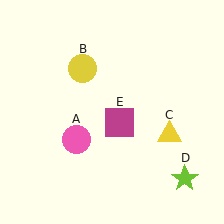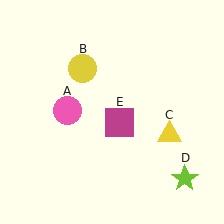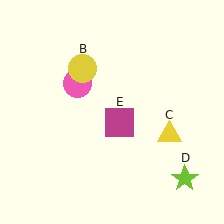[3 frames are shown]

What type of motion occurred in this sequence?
The pink circle (object A) rotated clockwise around the center of the scene.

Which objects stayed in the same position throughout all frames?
Yellow circle (object B) and yellow triangle (object C) and lime star (object D) and magenta square (object E) remained stationary.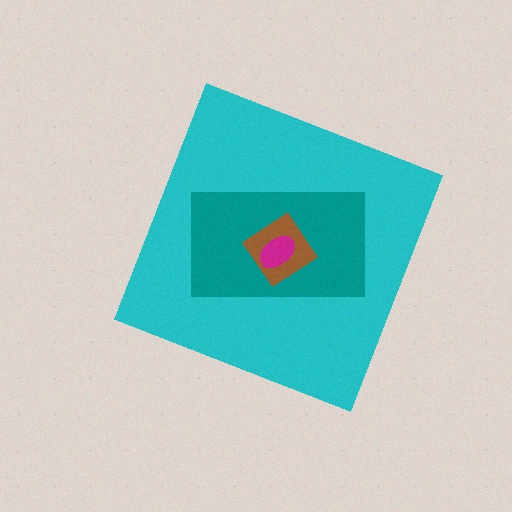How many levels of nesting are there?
4.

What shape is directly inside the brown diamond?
The magenta ellipse.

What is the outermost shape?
The cyan diamond.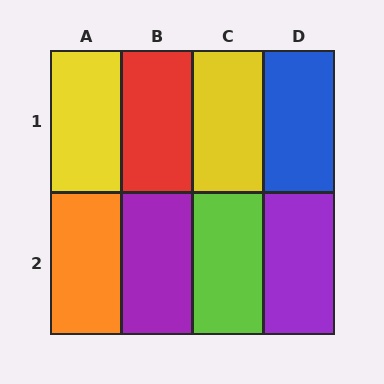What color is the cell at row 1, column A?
Yellow.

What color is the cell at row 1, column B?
Red.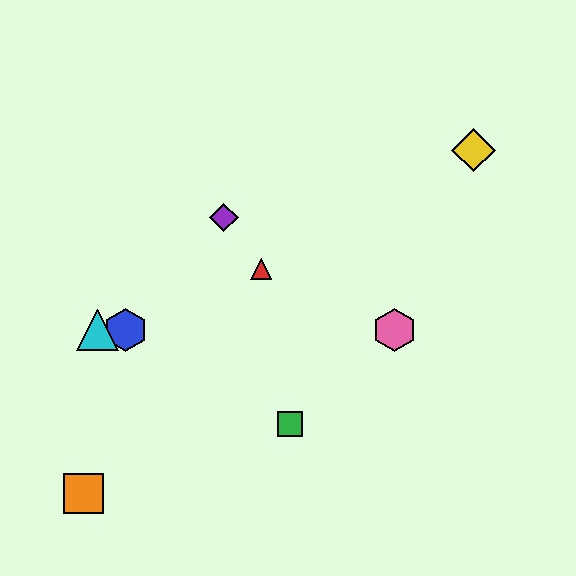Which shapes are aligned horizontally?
The blue hexagon, the cyan triangle, the pink hexagon are aligned horizontally.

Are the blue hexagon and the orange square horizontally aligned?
No, the blue hexagon is at y≈330 and the orange square is at y≈493.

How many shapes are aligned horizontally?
3 shapes (the blue hexagon, the cyan triangle, the pink hexagon) are aligned horizontally.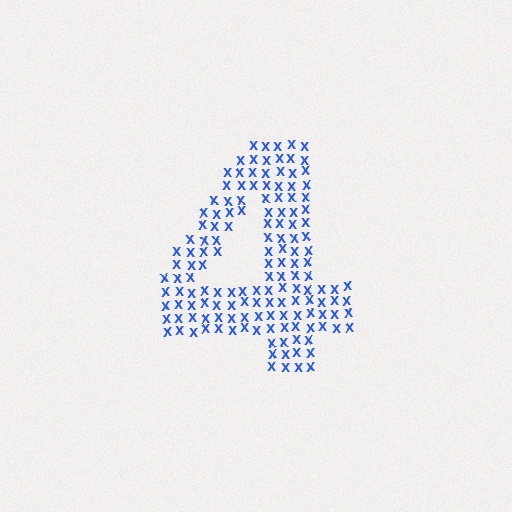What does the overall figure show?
The overall figure shows the digit 4.